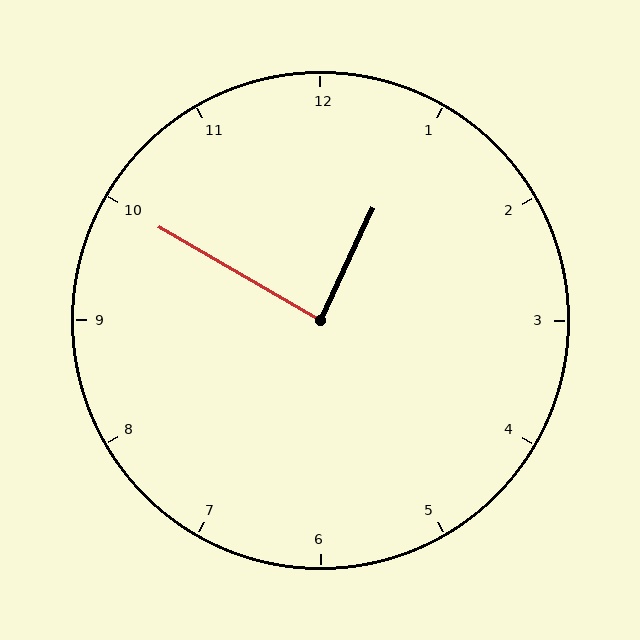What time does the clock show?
12:50.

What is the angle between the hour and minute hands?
Approximately 85 degrees.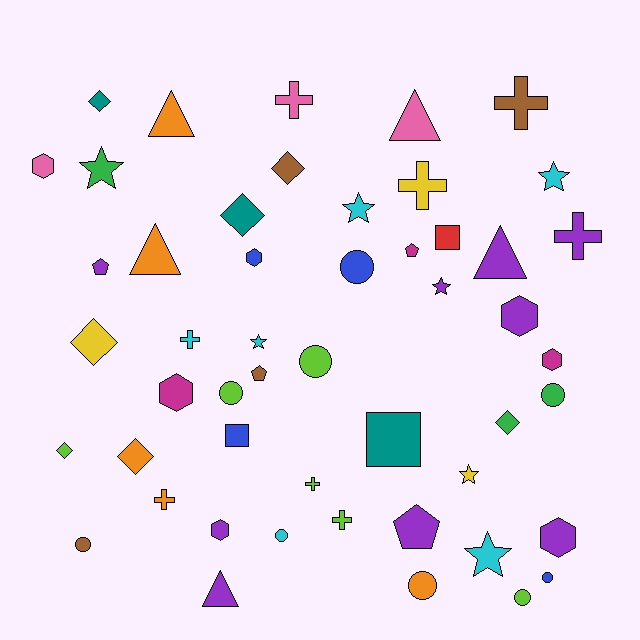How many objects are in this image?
There are 50 objects.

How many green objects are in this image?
There are 3 green objects.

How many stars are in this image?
There are 7 stars.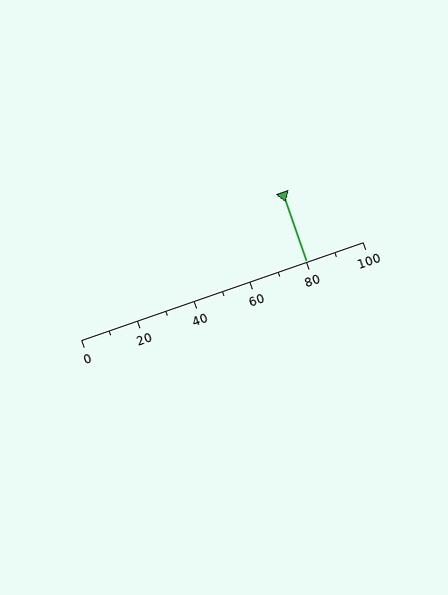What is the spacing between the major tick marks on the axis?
The major ticks are spaced 20 apart.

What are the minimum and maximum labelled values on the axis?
The axis runs from 0 to 100.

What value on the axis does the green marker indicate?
The marker indicates approximately 80.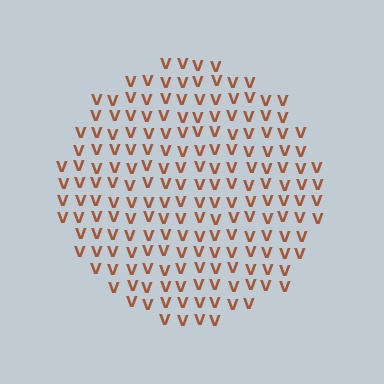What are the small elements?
The small elements are letter V's.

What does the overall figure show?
The overall figure shows a circle.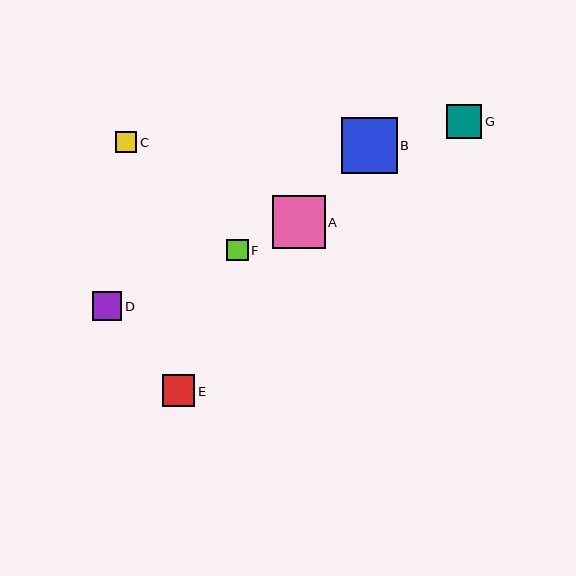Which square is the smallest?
Square C is the smallest with a size of approximately 21 pixels.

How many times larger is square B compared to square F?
Square B is approximately 2.6 times the size of square F.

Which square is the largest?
Square B is the largest with a size of approximately 56 pixels.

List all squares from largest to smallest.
From largest to smallest: B, A, G, E, D, F, C.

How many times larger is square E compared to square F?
Square E is approximately 1.5 times the size of square F.